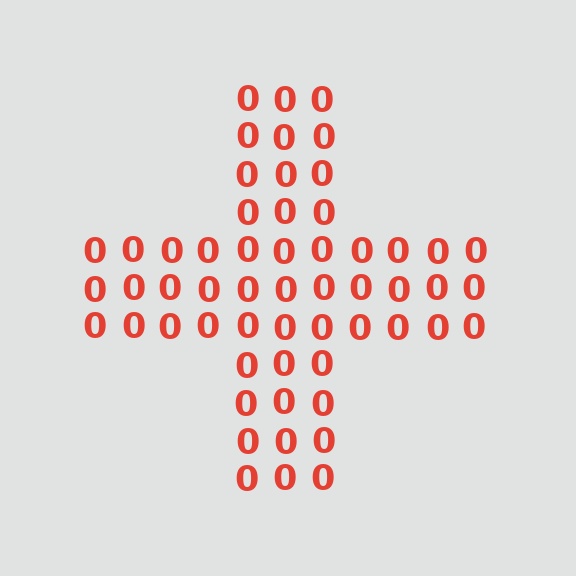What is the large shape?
The large shape is a cross.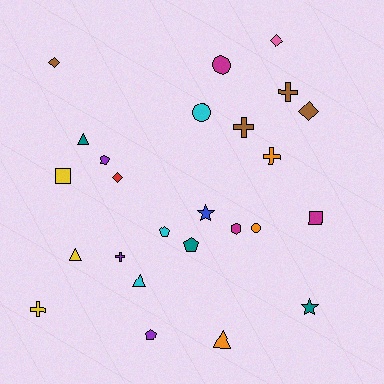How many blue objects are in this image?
There is 1 blue object.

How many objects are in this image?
There are 25 objects.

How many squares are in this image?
There are 2 squares.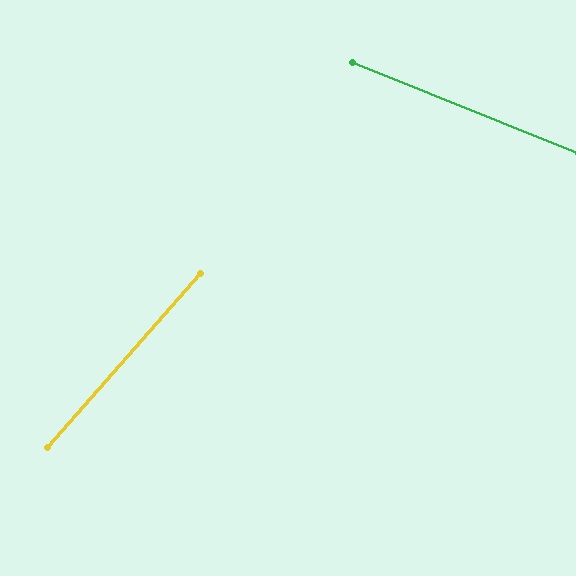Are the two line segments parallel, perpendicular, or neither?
Neither parallel nor perpendicular — they differ by about 71°.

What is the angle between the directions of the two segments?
Approximately 71 degrees.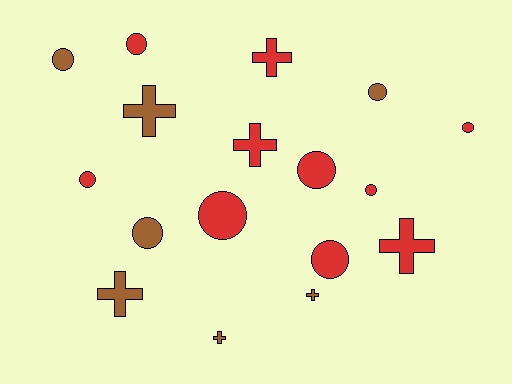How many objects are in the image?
There are 17 objects.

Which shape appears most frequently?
Circle, with 10 objects.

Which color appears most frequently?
Red, with 10 objects.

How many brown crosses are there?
There are 4 brown crosses.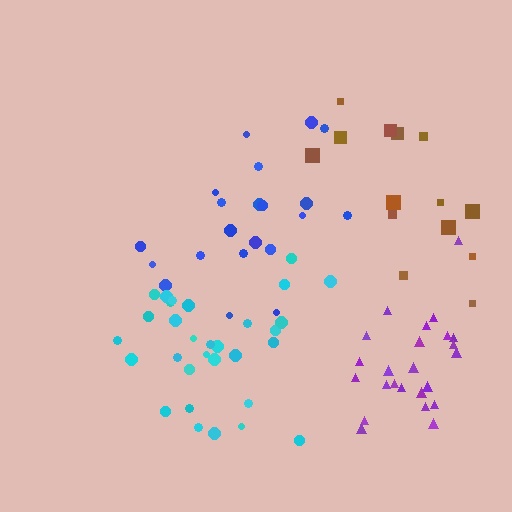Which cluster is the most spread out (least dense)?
Brown.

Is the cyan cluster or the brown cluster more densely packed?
Cyan.